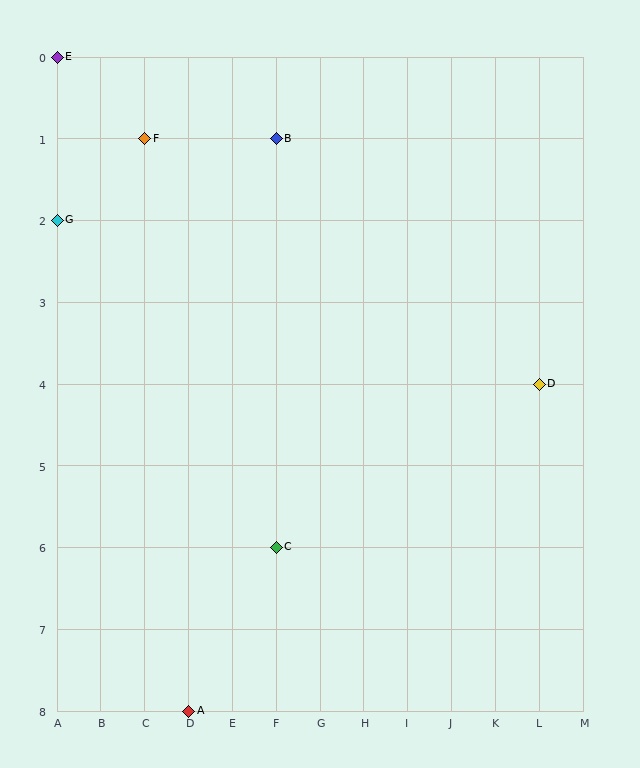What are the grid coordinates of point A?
Point A is at grid coordinates (D, 8).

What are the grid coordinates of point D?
Point D is at grid coordinates (L, 4).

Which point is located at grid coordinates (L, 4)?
Point D is at (L, 4).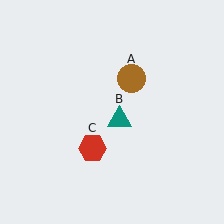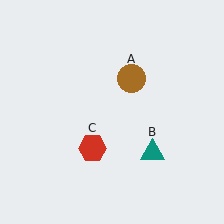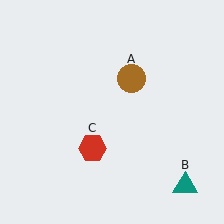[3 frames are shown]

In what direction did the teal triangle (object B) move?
The teal triangle (object B) moved down and to the right.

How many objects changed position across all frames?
1 object changed position: teal triangle (object B).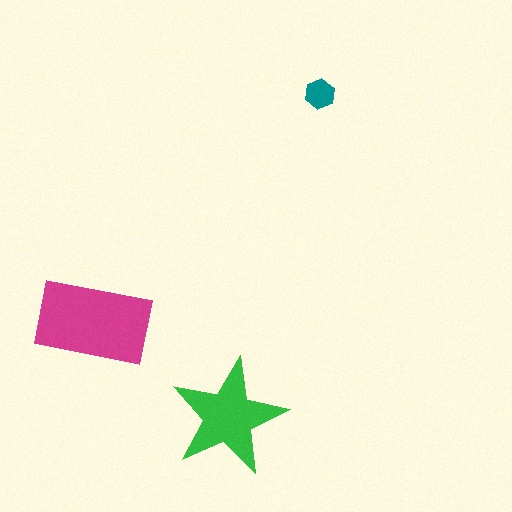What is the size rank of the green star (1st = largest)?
2nd.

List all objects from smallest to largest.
The teal hexagon, the green star, the magenta rectangle.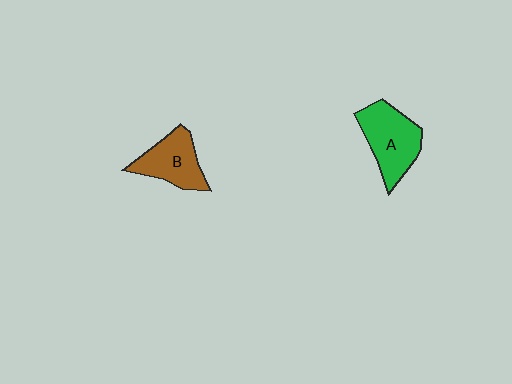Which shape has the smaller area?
Shape B (brown).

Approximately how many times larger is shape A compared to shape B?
Approximately 1.2 times.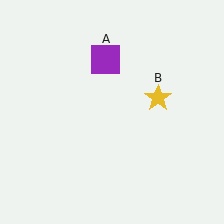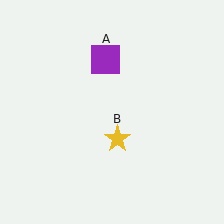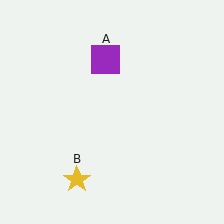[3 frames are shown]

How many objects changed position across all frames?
1 object changed position: yellow star (object B).